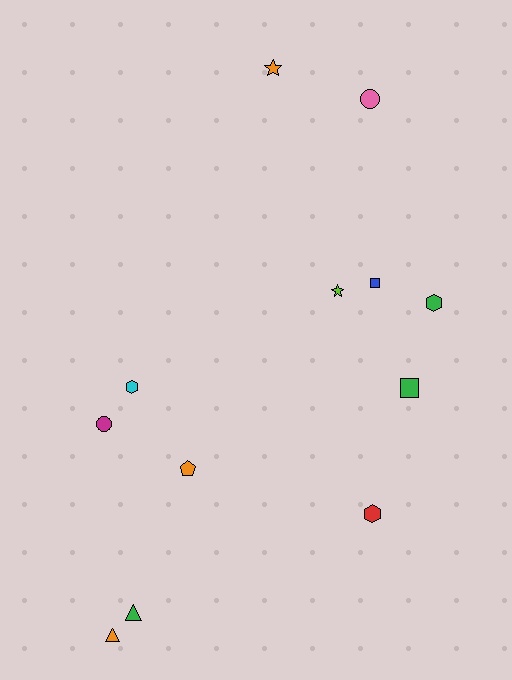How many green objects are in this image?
There are 3 green objects.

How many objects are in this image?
There are 12 objects.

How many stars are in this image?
There are 2 stars.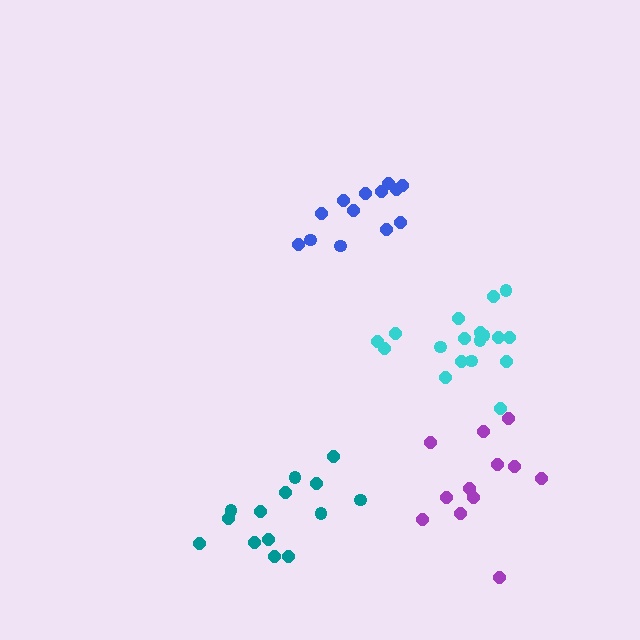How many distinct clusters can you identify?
There are 4 distinct clusters.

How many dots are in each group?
Group 1: 14 dots, Group 2: 12 dots, Group 3: 18 dots, Group 4: 13 dots (57 total).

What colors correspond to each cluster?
The clusters are colored: teal, purple, cyan, blue.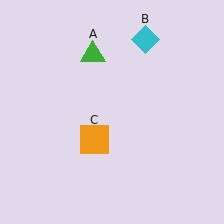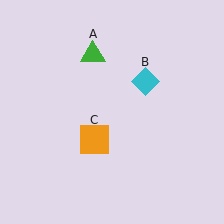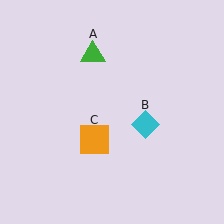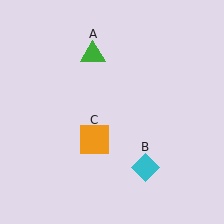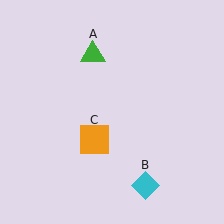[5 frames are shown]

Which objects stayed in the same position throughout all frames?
Green triangle (object A) and orange square (object C) remained stationary.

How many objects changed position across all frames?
1 object changed position: cyan diamond (object B).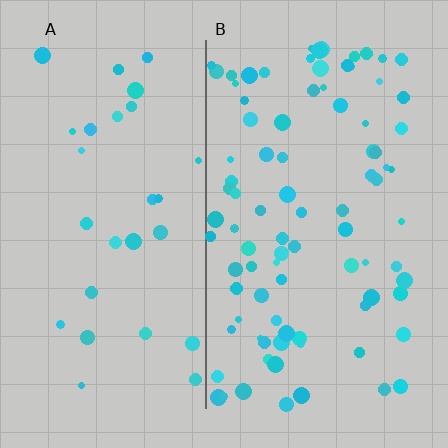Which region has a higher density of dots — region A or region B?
B (the right).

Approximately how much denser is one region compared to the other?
Approximately 3.0× — region B over region A.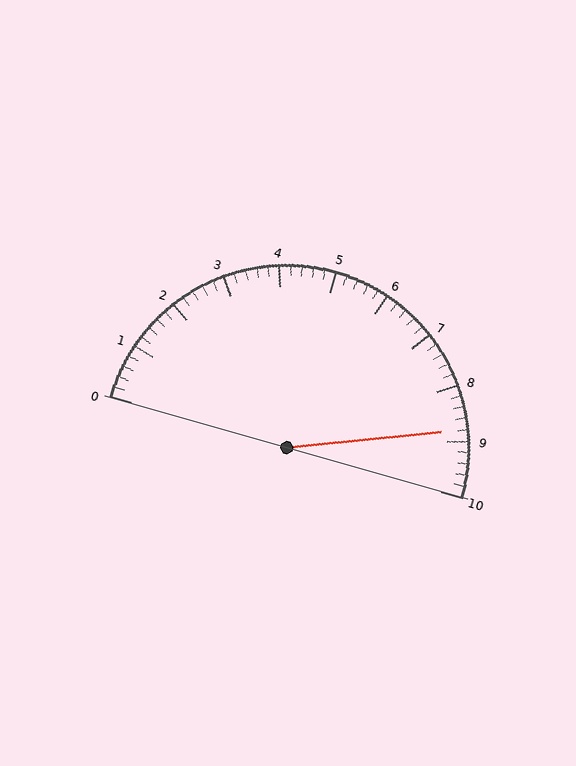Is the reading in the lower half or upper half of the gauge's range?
The reading is in the upper half of the range (0 to 10).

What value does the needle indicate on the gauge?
The needle indicates approximately 8.8.